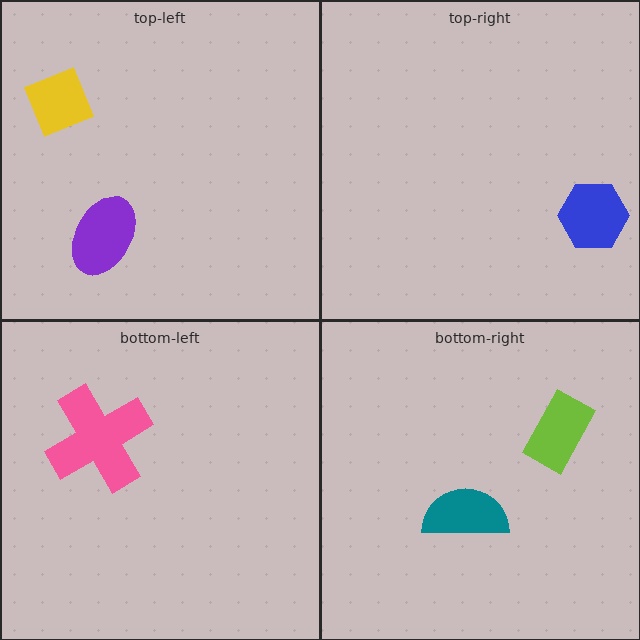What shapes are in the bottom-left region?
The pink cross.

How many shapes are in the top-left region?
2.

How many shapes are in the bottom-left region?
1.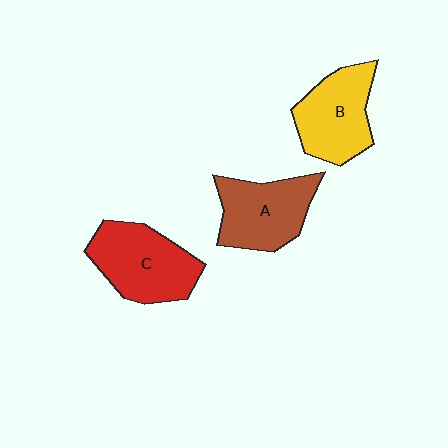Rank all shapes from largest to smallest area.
From largest to smallest: C (red), A (brown), B (yellow).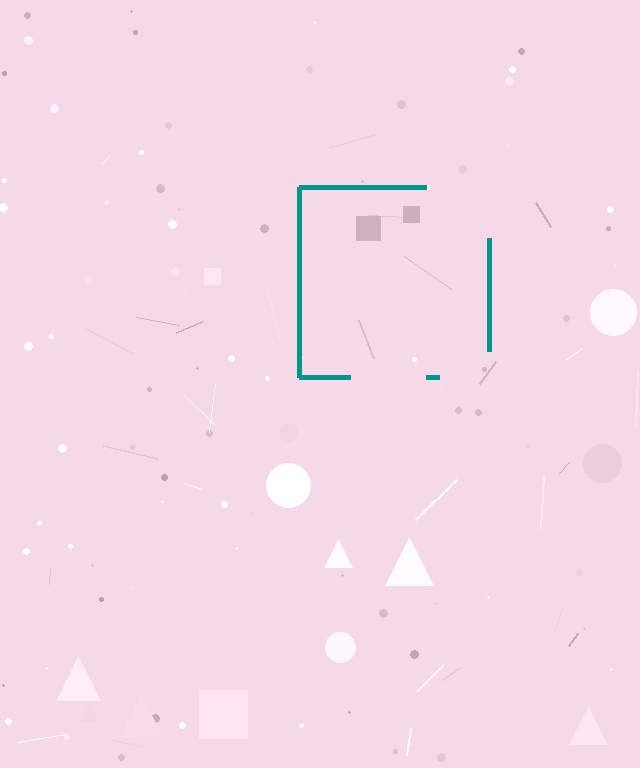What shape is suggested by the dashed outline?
The dashed outline suggests a square.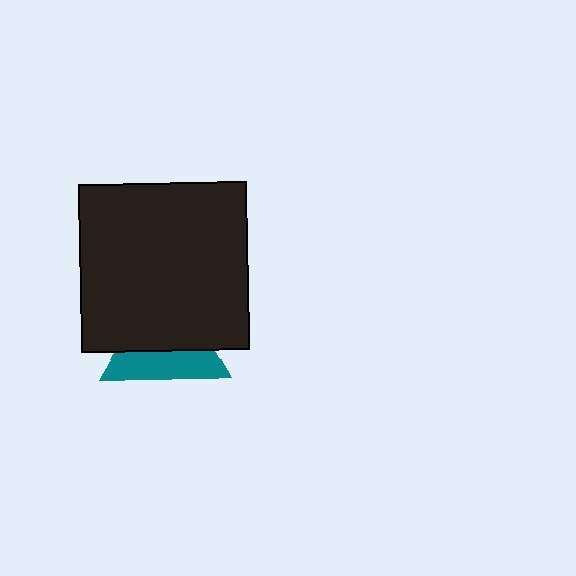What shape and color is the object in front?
The object in front is a black square.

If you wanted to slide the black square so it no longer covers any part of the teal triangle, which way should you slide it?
Slide it up — that is the most direct way to separate the two shapes.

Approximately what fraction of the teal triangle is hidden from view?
Roughly 58% of the teal triangle is hidden behind the black square.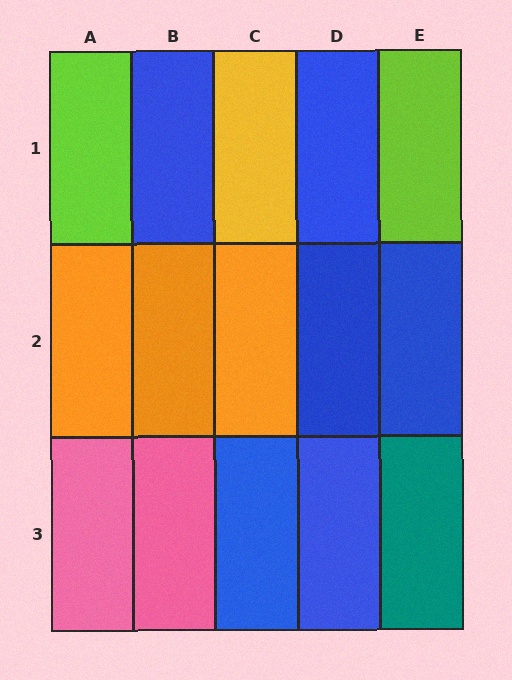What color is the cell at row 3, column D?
Blue.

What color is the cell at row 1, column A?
Lime.